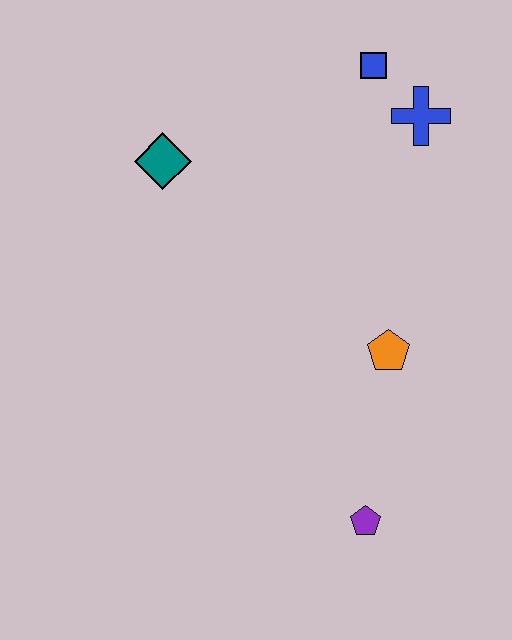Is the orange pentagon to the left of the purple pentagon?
No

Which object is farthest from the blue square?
The purple pentagon is farthest from the blue square.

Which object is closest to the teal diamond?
The blue square is closest to the teal diamond.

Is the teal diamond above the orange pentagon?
Yes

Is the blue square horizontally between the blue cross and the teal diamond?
Yes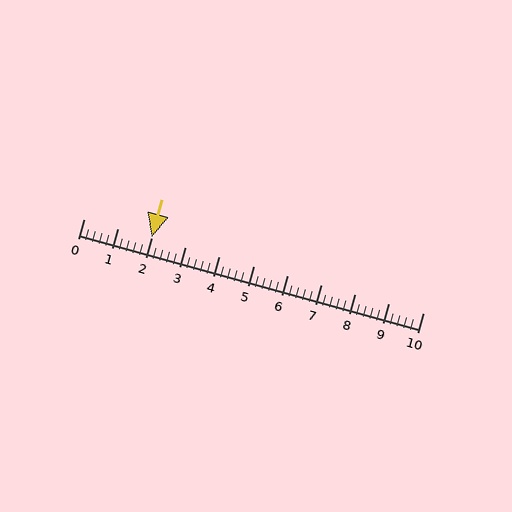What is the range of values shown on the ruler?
The ruler shows values from 0 to 10.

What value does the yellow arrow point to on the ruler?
The yellow arrow points to approximately 2.0.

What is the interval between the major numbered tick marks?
The major tick marks are spaced 1 units apart.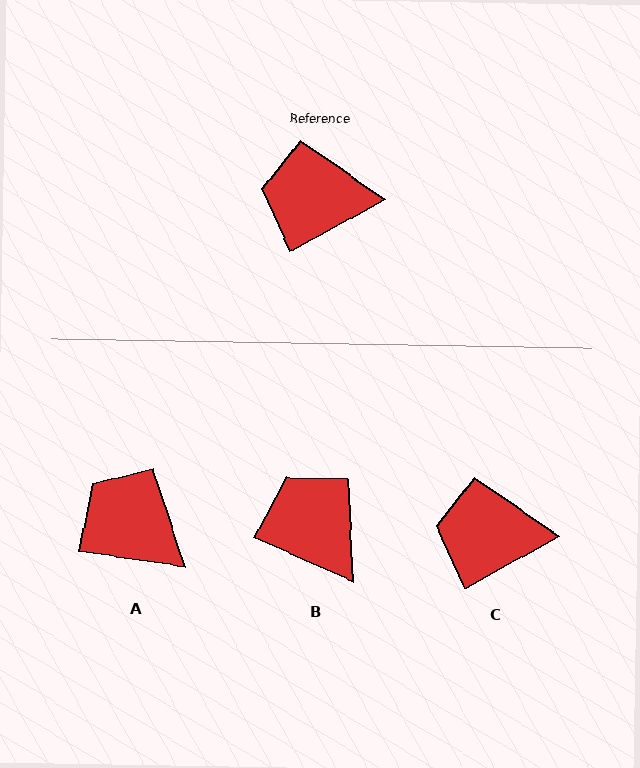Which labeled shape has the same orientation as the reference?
C.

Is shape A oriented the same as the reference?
No, it is off by about 37 degrees.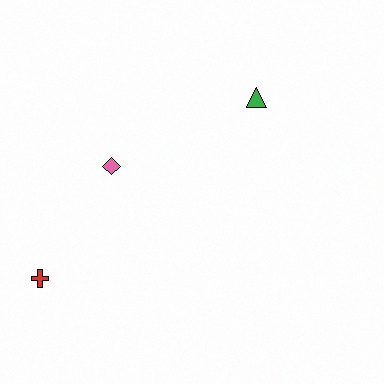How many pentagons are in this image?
There are no pentagons.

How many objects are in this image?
There are 3 objects.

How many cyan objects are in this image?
There are no cyan objects.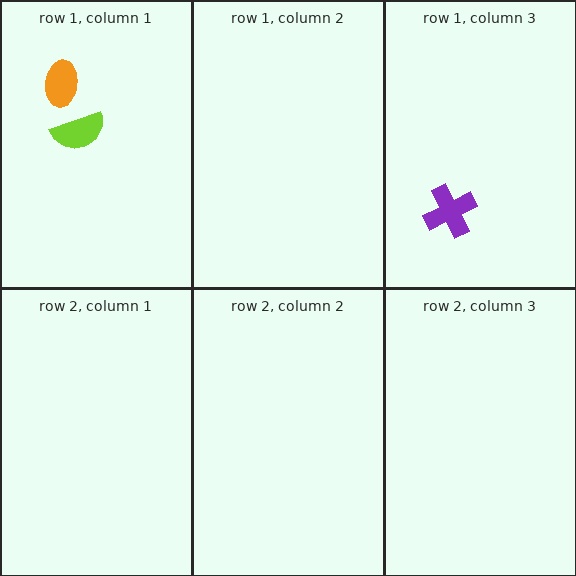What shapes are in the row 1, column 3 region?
The purple cross.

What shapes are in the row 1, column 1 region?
The lime semicircle, the orange ellipse.